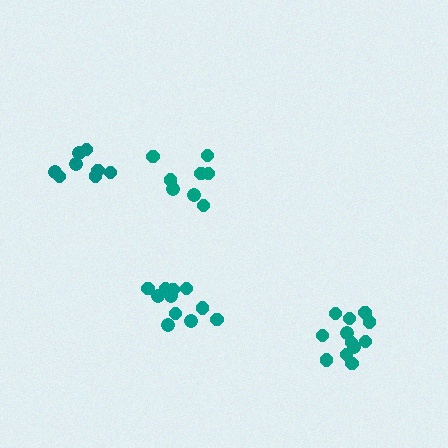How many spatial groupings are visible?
There are 4 spatial groupings.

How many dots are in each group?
Group 1: 11 dots, Group 2: 8 dots, Group 3: 8 dots, Group 4: 12 dots (39 total).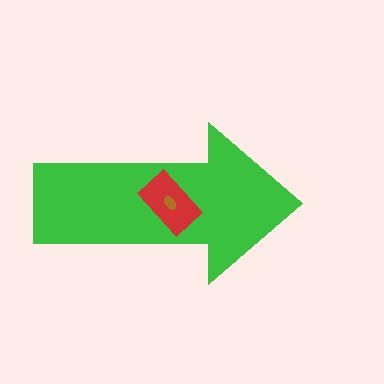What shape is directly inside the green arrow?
The red rectangle.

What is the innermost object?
The brown ellipse.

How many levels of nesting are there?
3.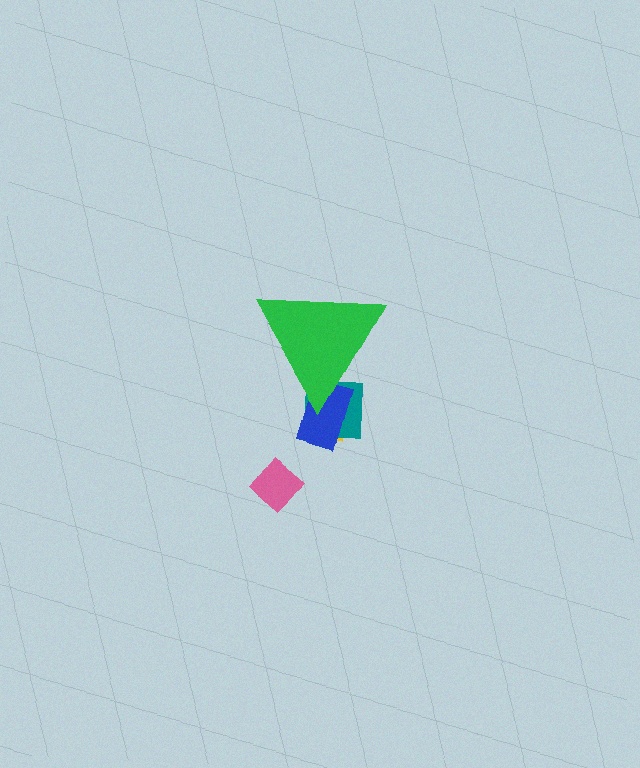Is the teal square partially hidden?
Yes, the teal square is partially hidden behind the green triangle.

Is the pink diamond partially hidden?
No, the pink diamond is fully visible.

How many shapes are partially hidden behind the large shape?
3 shapes are partially hidden.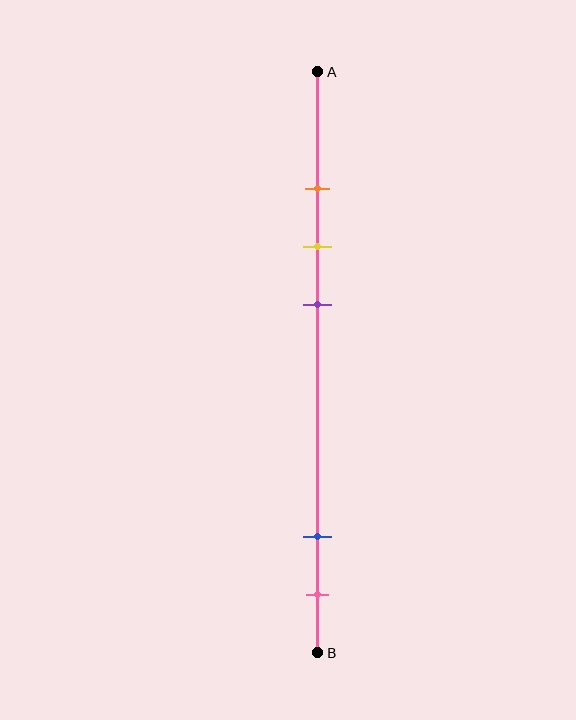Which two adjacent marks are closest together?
The orange and yellow marks are the closest adjacent pair.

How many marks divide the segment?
There are 5 marks dividing the segment.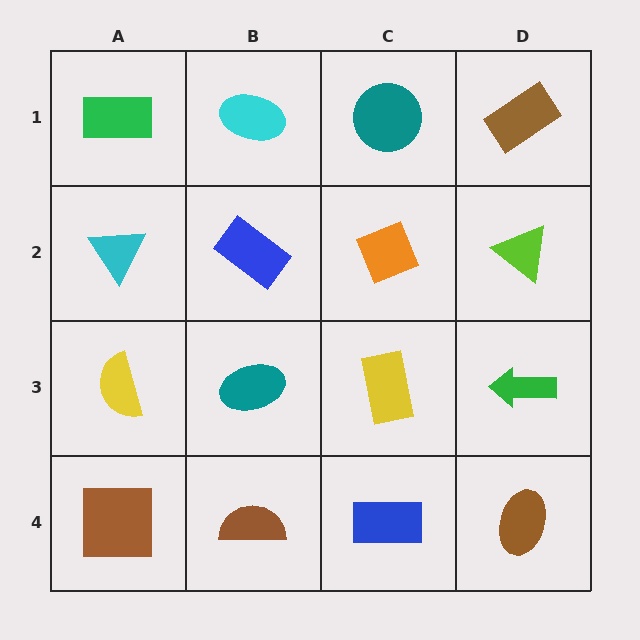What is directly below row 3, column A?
A brown square.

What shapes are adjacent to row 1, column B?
A blue rectangle (row 2, column B), a green rectangle (row 1, column A), a teal circle (row 1, column C).